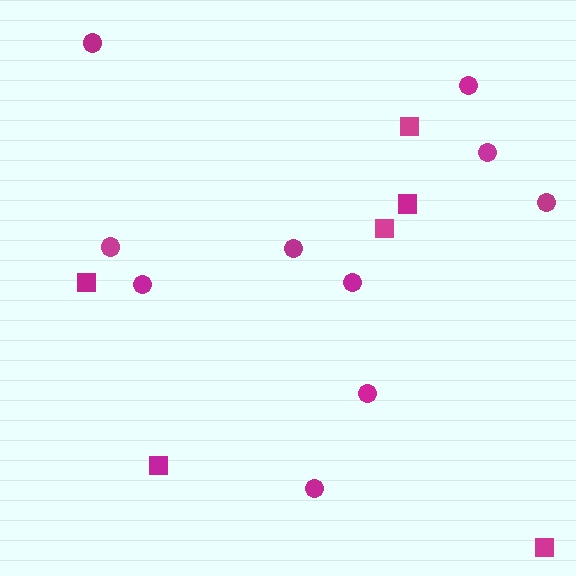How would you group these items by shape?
There are 2 groups: one group of squares (6) and one group of circles (10).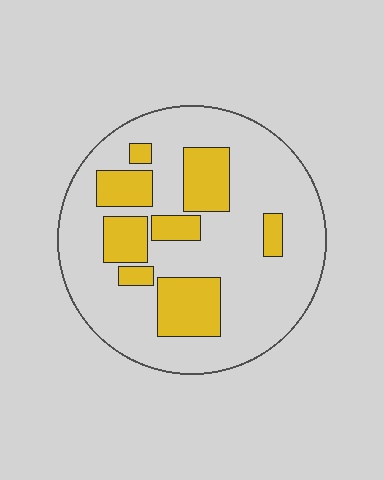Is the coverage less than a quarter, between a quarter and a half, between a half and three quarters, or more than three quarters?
Between a quarter and a half.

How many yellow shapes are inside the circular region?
8.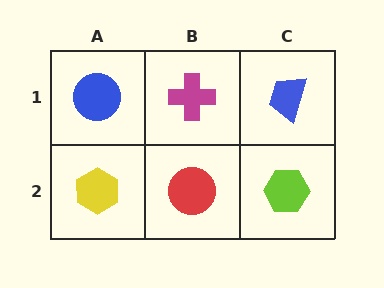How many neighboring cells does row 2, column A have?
2.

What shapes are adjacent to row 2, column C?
A blue trapezoid (row 1, column C), a red circle (row 2, column B).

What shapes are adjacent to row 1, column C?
A lime hexagon (row 2, column C), a magenta cross (row 1, column B).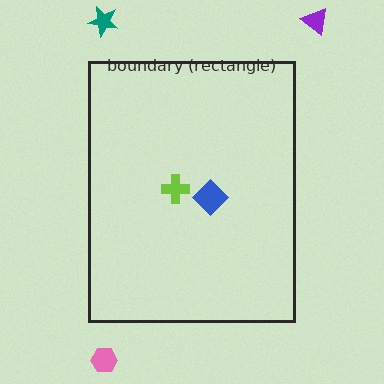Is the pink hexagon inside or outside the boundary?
Outside.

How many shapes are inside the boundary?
2 inside, 3 outside.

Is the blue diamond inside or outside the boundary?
Inside.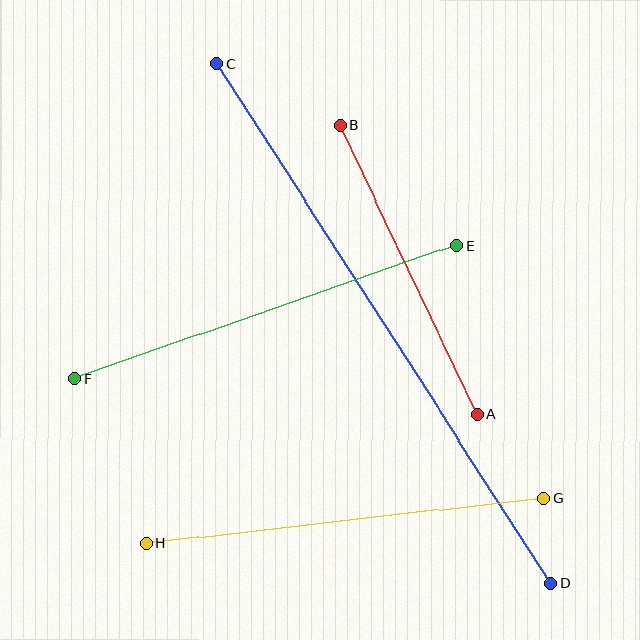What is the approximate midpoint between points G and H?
The midpoint is at approximately (345, 521) pixels.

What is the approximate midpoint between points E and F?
The midpoint is at approximately (266, 312) pixels.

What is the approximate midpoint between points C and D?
The midpoint is at approximately (384, 323) pixels.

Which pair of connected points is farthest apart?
Points C and D are farthest apart.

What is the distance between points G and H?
The distance is approximately 400 pixels.